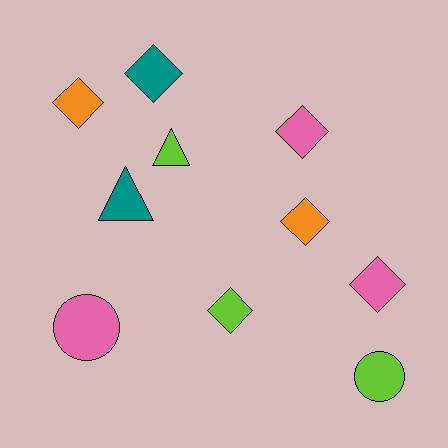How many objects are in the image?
There are 10 objects.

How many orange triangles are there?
There are no orange triangles.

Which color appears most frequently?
Lime, with 3 objects.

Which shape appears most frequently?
Diamond, with 6 objects.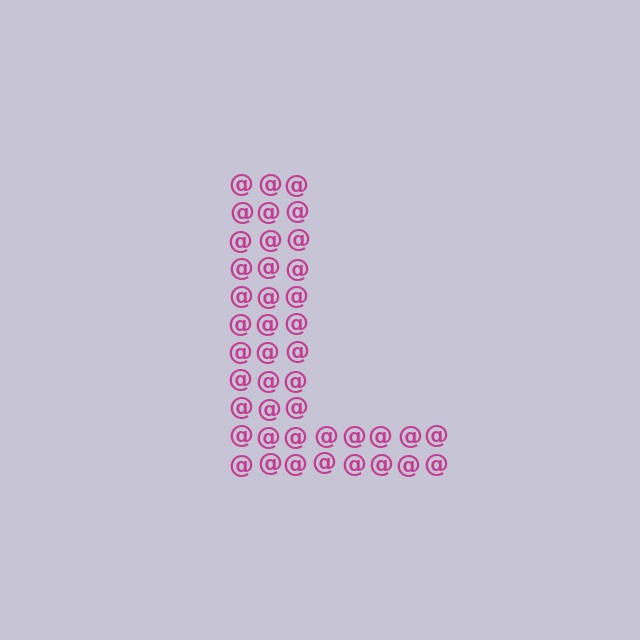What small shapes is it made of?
It is made of small at signs.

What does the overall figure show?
The overall figure shows the letter L.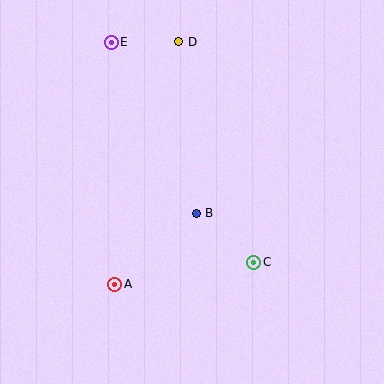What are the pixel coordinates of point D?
Point D is at (179, 42).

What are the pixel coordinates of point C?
Point C is at (254, 262).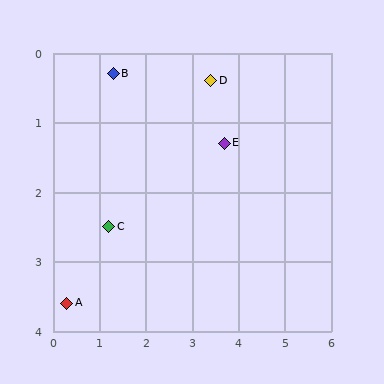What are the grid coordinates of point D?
Point D is at approximately (3.4, 0.4).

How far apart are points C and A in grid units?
Points C and A are about 1.4 grid units apart.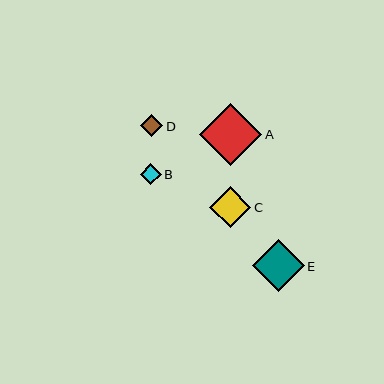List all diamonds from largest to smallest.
From largest to smallest: A, E, C, D, B.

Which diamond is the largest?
Diamond A is the largest with a size of approximately 62 pixels.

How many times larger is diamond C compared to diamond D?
Diamond C is approximately 1.9 times the size of diamond D.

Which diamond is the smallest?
Diamond B is the smallest with a size of approximately 20 pixels.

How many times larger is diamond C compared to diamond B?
Diamond C is approximately 2.0 times the size of diamond B.